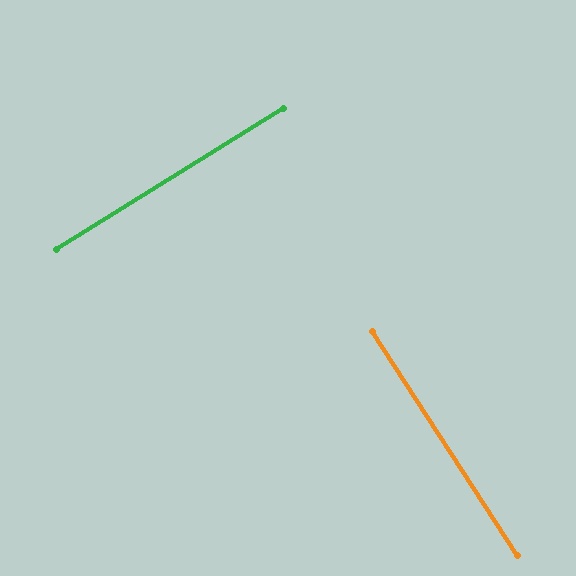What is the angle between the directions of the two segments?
Approximately 89 degrees.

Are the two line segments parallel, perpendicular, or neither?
Perpendicular — they meet at approximately 89°.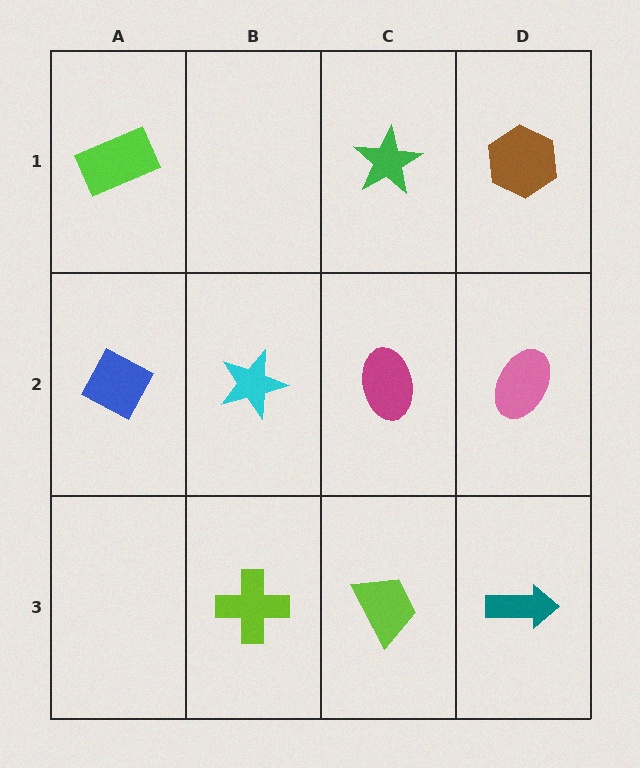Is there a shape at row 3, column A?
No, that cell is empty.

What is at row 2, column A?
A blue diamond.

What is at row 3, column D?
A teal arrow.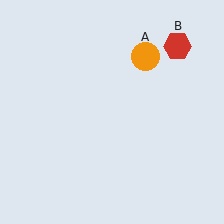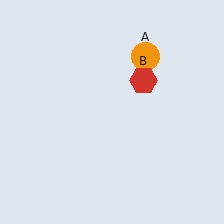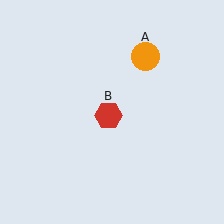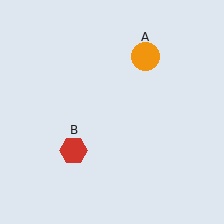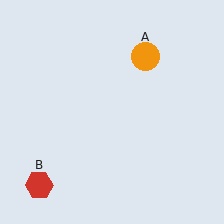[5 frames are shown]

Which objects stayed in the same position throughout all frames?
Orange circle (object A) remained stationary.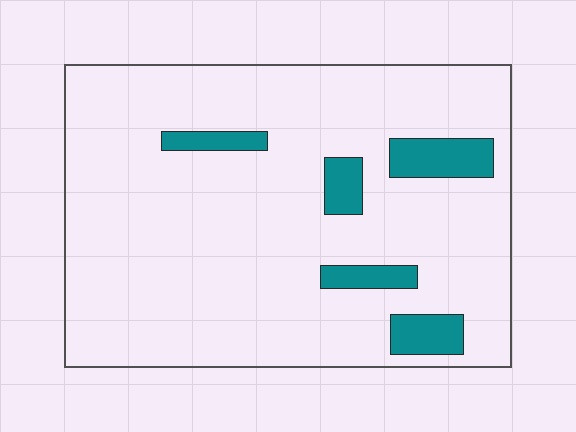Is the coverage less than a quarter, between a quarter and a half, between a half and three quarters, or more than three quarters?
Less than a quarter.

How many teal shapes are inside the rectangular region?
5.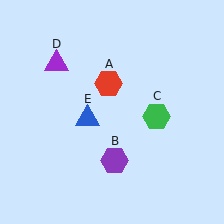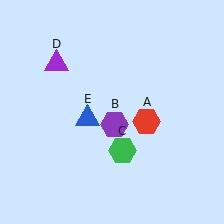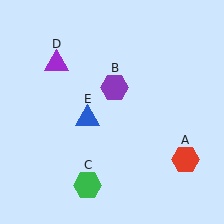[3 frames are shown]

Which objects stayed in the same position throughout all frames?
Purple triangle (object D) and blue triangle (object E) remained stationary.